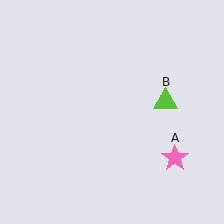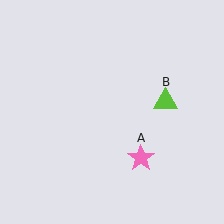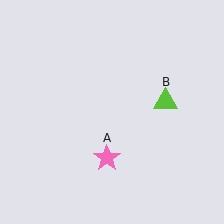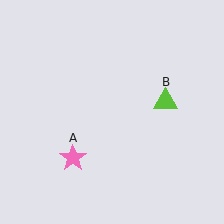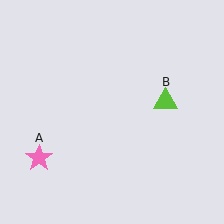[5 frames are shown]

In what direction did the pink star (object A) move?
The pink star (object A) moved left.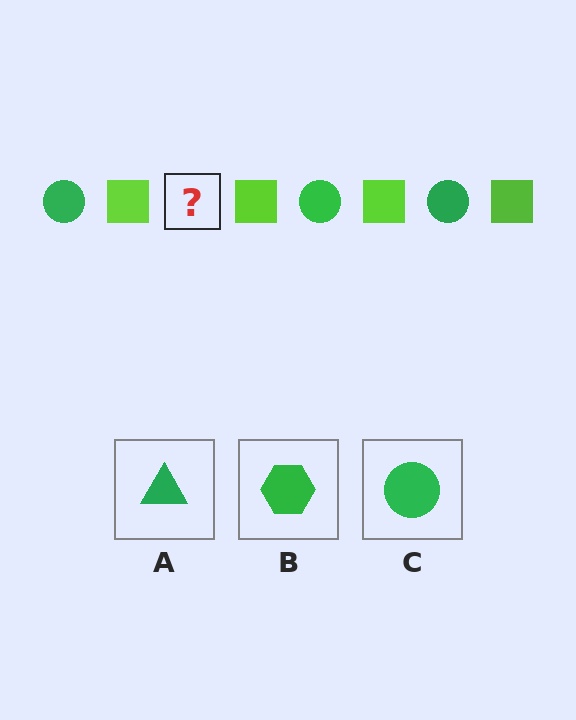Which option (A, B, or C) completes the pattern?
C.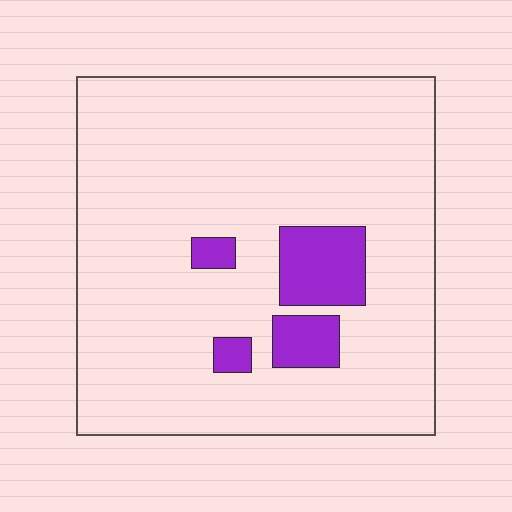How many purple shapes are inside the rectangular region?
4.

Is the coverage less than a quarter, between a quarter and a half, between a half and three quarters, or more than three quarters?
Less than a quarter.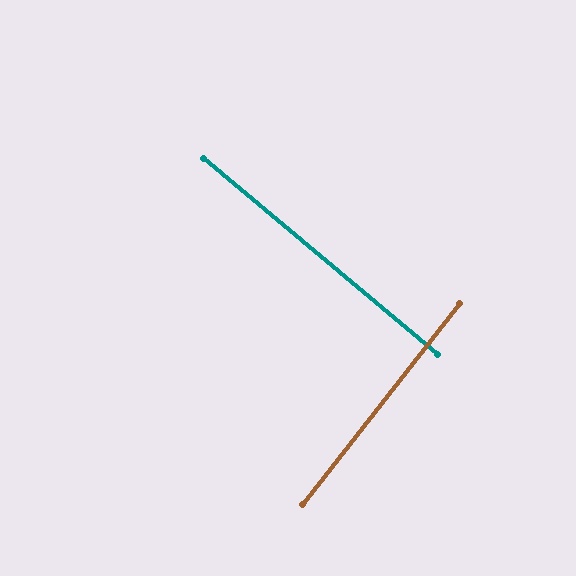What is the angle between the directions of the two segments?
Approximately 88 degrees.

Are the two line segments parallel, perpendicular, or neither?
Perpendicular — they meet at approximately 88°.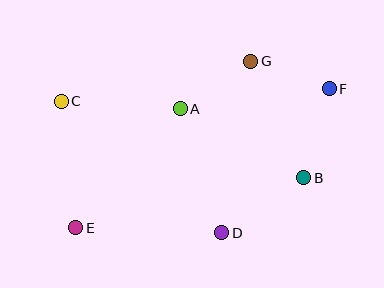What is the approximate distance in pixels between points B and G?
The distance between B and G is approximately 128 pixels.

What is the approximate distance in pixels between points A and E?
The distance between A and E is approximately 158 pixels.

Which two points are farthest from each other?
Points E and F are farthest from each other.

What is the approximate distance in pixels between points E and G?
The distance between E and G is approximately 242 pixels.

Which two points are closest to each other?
Points F and G are closest to each other.